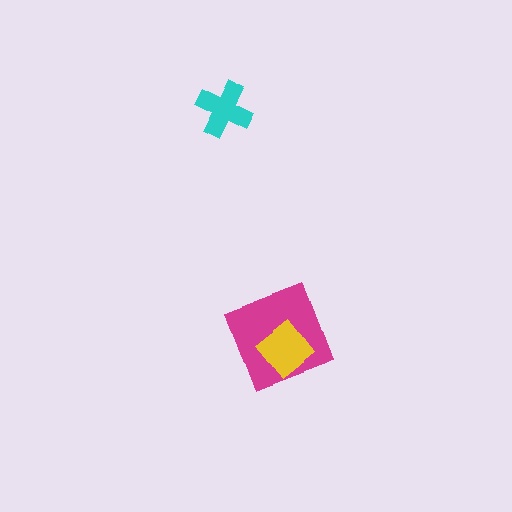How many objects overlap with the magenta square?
1 object overlaps with the magenta square.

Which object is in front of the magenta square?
The yellow diamond is in front of the magenta square.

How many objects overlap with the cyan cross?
0 objects overlap with the cyan cross.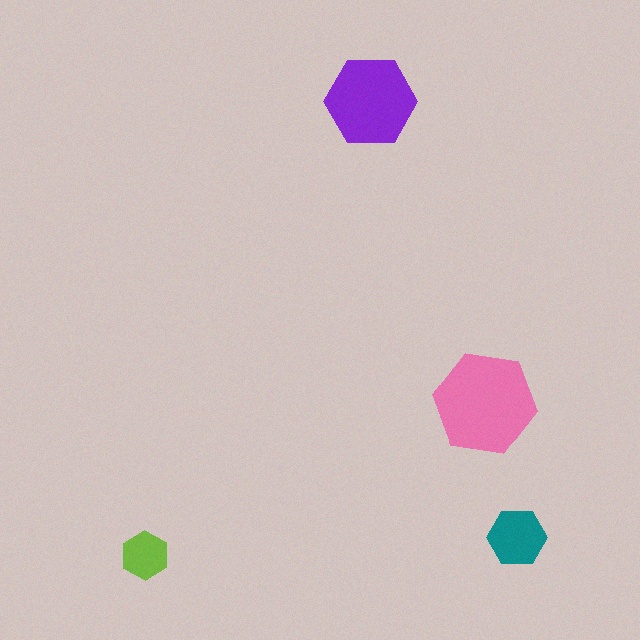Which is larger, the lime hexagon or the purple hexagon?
The purple one.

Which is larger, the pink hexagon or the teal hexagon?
The pink one.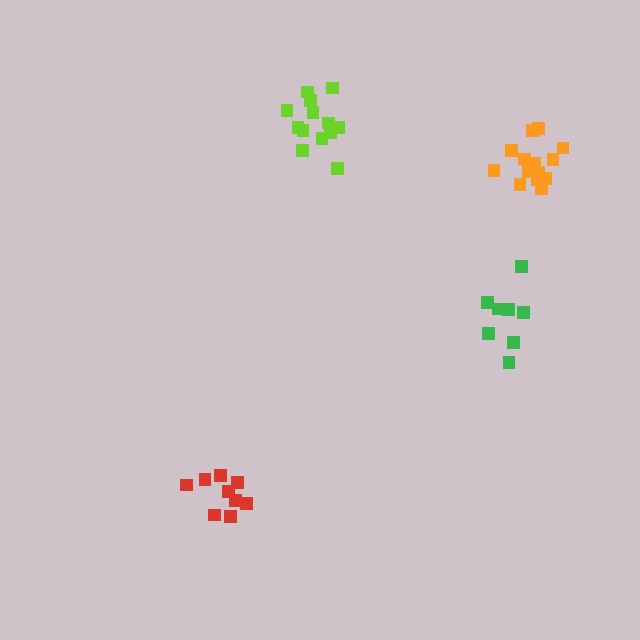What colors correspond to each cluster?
The clusters are colored: red, green, orange, lime.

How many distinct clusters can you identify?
There are 4 distinct clusters.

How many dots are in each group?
Group 1: 9 dots, Group 2: 8 dots, Group 3: 14 dots, Group 4: 13 dots (44 total).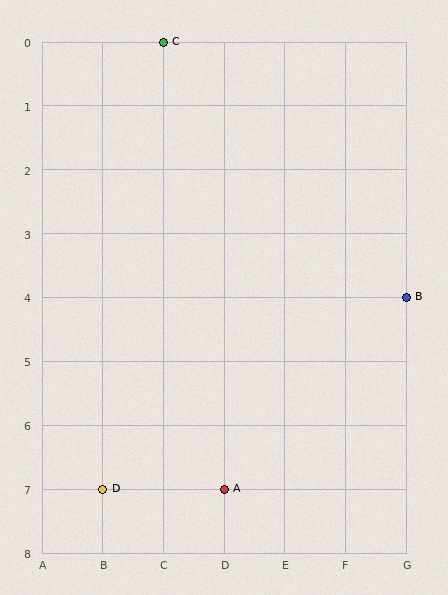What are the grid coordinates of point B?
Point B is at grid coordinates (G, 4).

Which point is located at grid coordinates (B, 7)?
Point D is at (B, 7).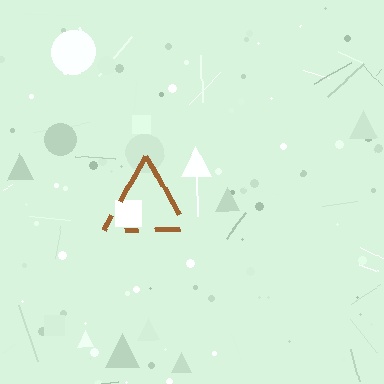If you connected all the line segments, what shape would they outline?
They would outline a triangle.